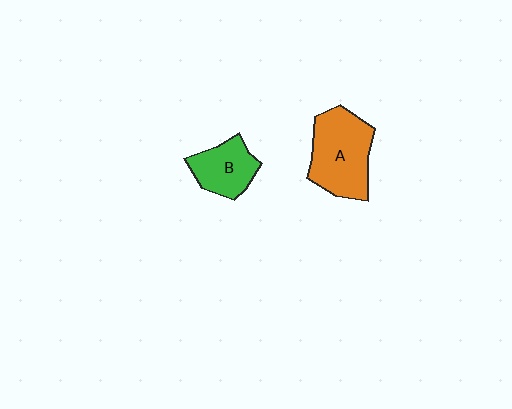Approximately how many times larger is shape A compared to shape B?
Approximately 1.6 times.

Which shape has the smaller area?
Shape B (green).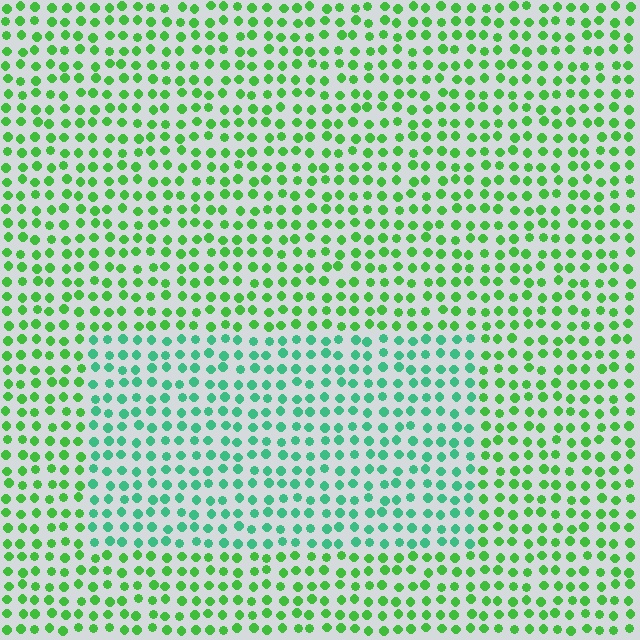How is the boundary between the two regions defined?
The boundary is defined purely by a slight shift in hue (about 36 degrees). Spacing, size, and orientation are identical on both sides.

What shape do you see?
I see a rectangle.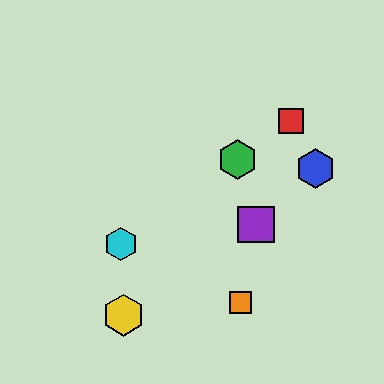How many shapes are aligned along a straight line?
3 shapes (the red square, the green hexagon, the cyan hexagon) are aligned along a straight line.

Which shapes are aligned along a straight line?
The red square, the green hexagon, the cyan hexagon are aligned along a straight line.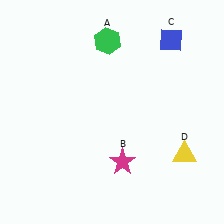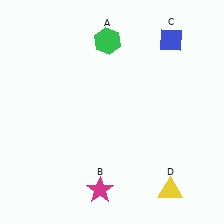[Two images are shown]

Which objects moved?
The objects that moved are: the magenta star (B), the yellow triangle (D).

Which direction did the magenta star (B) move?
The magenta star (B) moved down.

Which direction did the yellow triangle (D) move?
The yellow triangle (D) moved down.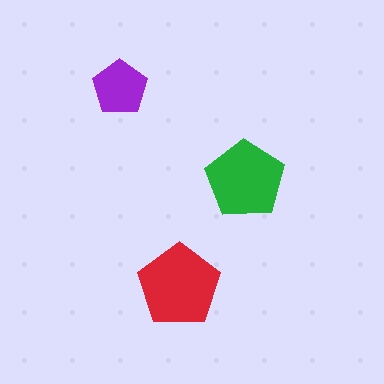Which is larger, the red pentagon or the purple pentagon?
The red one.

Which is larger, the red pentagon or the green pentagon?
The red one.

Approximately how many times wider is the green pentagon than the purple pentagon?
About 1.5 times wider.